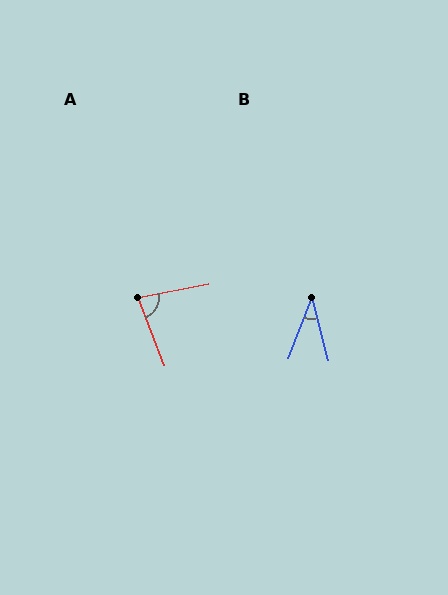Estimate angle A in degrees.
Approximately 80 degrees.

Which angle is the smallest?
B, at approximately 35 degrees.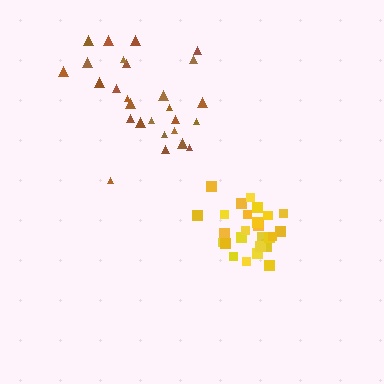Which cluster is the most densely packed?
Yellow.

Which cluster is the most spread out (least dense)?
Brown.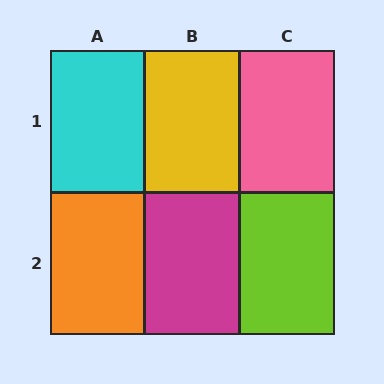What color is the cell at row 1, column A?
Cyan.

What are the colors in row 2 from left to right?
Orange, magenta, lime.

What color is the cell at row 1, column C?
Pink.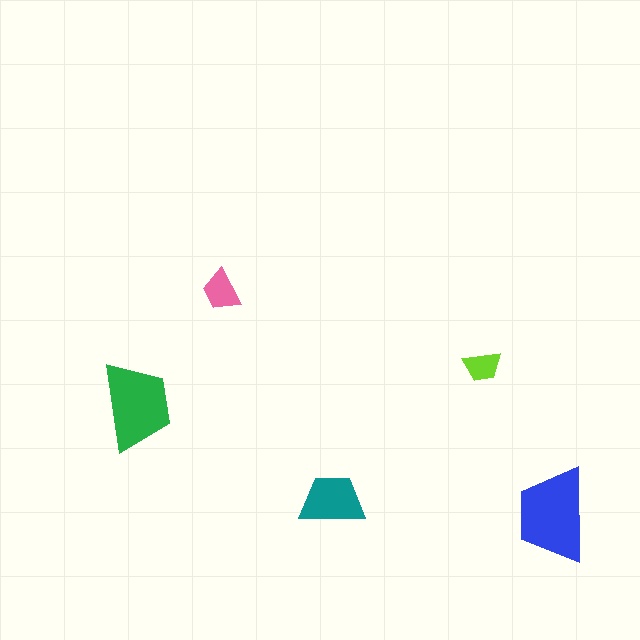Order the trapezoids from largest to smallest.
the blue one, the green one, the teal one, the pink one, the lime one.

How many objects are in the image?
There are 5 objects in the image.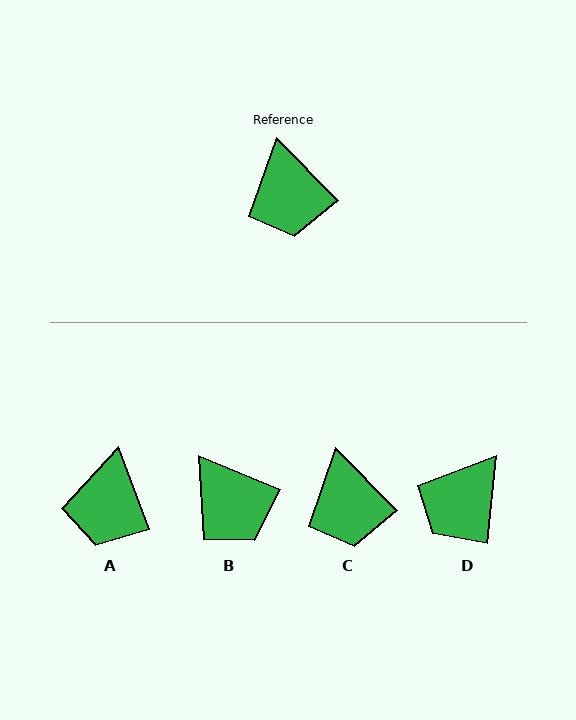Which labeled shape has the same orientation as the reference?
C.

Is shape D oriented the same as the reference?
No, it is off by about 50 degrees.